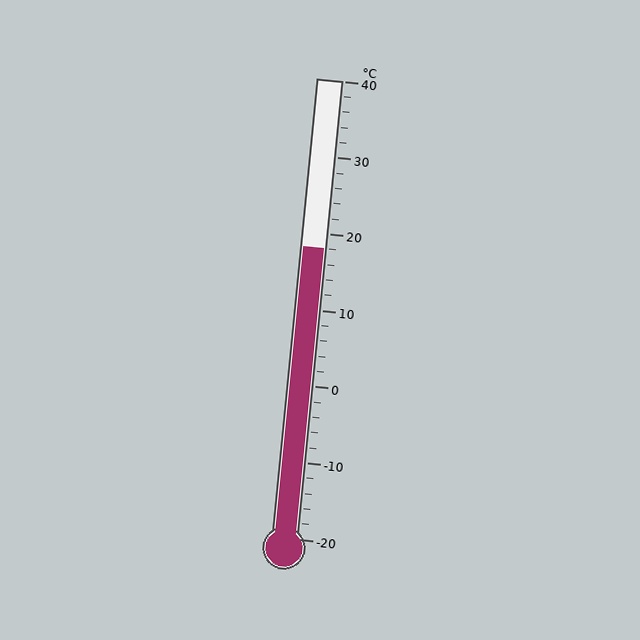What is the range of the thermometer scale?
The thermometer scale ranges from -20°C to 40°C.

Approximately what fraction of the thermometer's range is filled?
The thermometer is filled to approximately 65% of its range.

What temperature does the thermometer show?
The thermometer shows approximately 18°C.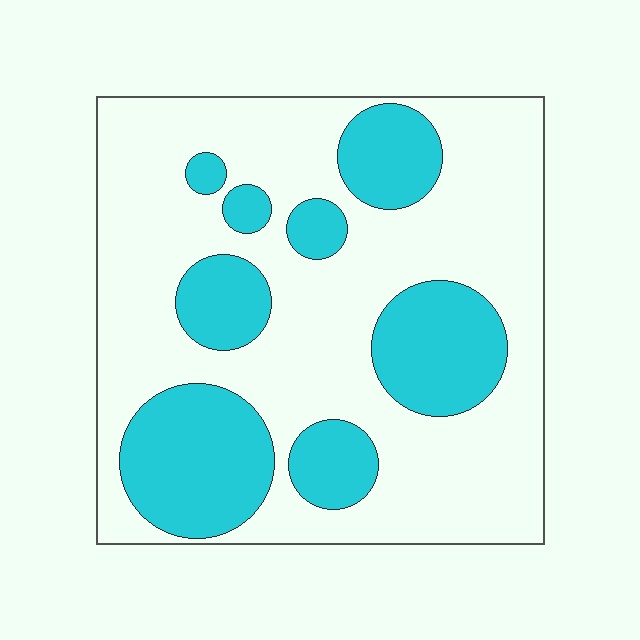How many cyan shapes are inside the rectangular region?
8.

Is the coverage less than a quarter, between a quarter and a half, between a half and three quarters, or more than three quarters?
Between a quarter and a half.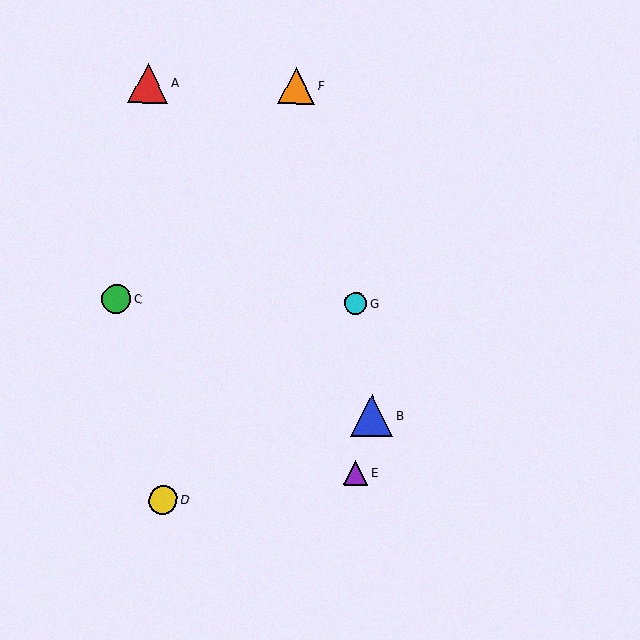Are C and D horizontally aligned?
No, C is at y≈299 and D is at y≈500.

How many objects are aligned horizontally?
2 objects (C, G) are aligned horizontally.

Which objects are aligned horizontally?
Objects C, G are aligned horizontally.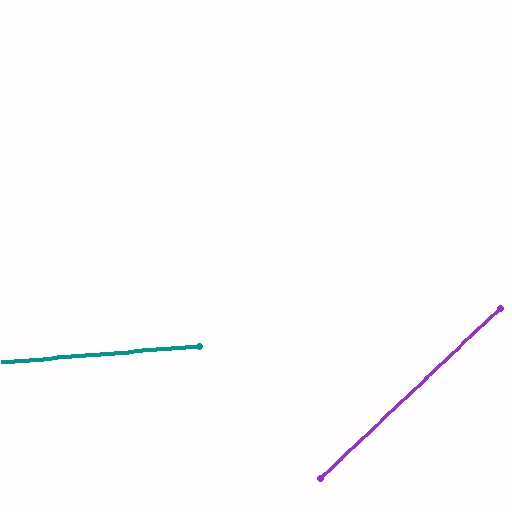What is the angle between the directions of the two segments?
Approximately 39 degrees.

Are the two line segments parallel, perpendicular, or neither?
Neither parallel nor perpendicular — they differ by about 39°.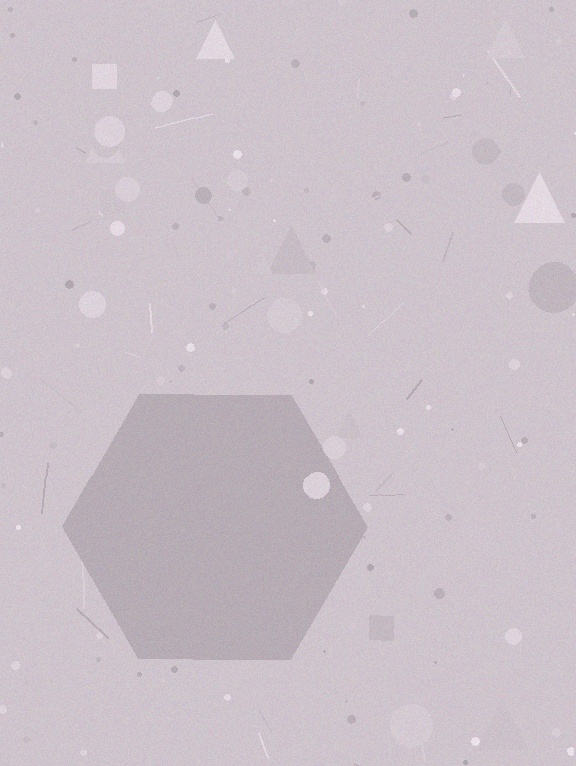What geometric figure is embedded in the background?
A hexagon is embedded in the background.